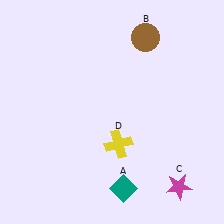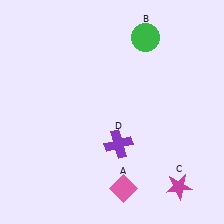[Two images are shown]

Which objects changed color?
A changed from teal to pink. B changed from brown to green. D changed from yellow to purple.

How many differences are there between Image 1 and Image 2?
There are 3 differences between the two images.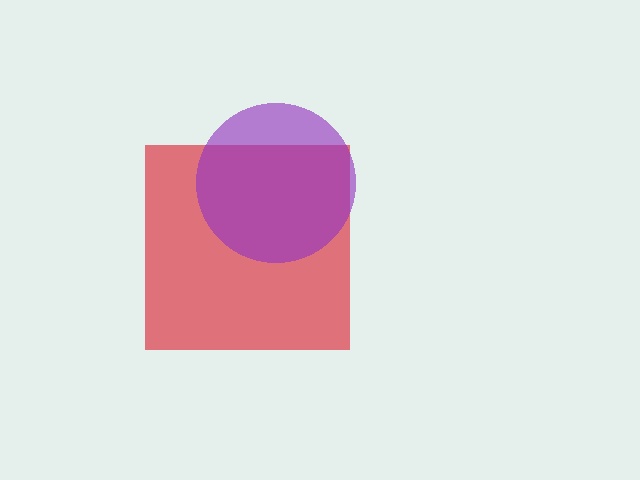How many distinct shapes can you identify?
There are 2 distinct shapes: a red square, a purple circle.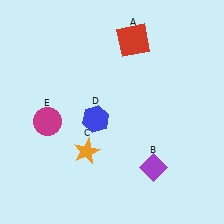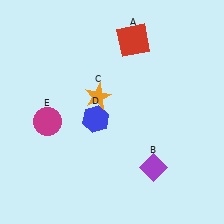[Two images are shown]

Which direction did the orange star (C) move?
The orange star (C) moved up.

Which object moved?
The orange star (C) moved up.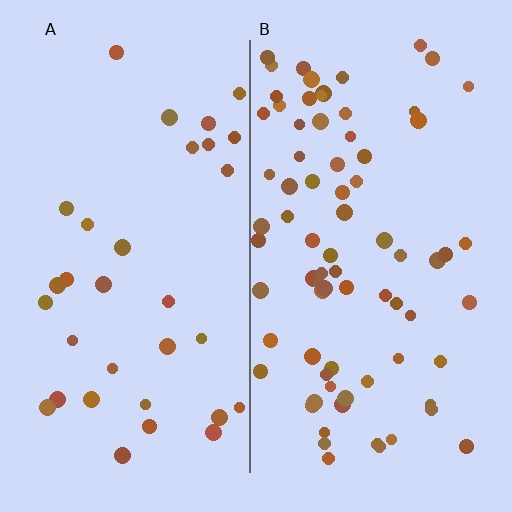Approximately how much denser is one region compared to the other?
Approximately 2.4× — region B over region A.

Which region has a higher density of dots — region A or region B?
B (the right).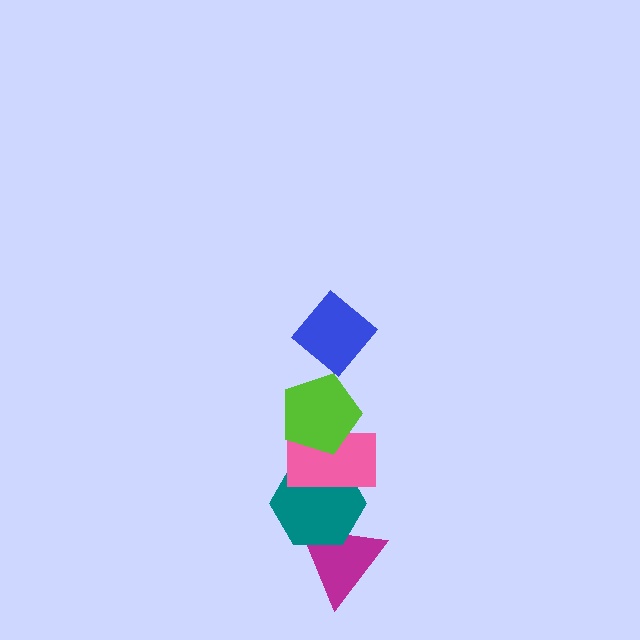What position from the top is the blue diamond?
The blue diamond is 1st from the top.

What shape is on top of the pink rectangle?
The lime pentagon is on top of the pink rectangle.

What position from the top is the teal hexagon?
The teal hexagon is 4th from the top.